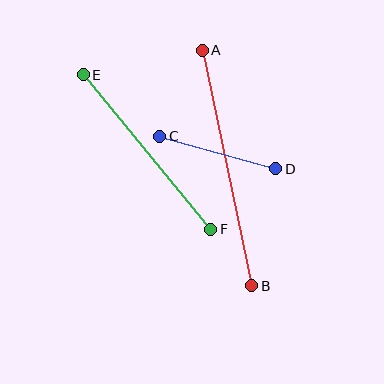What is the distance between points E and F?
The distance is approximately 200 pixels.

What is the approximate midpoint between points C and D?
The midpoint is at approximately (218, 152) pixels.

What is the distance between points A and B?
The distance is approximately 240 pixels.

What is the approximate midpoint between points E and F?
The midpoint is at approximately (147, 152) pixels.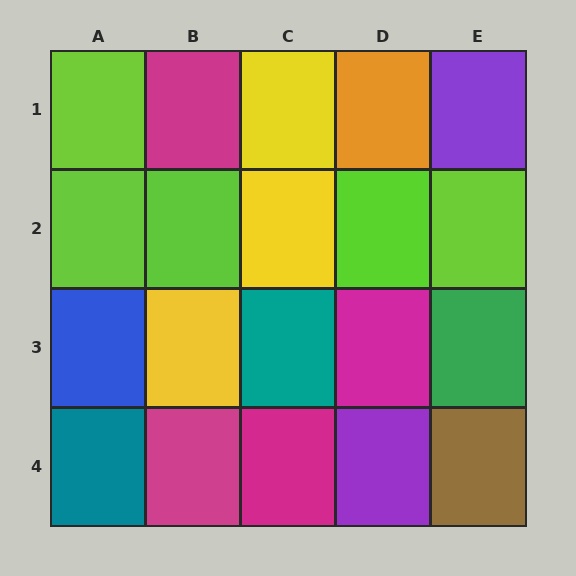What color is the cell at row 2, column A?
Lime.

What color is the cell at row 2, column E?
Lime.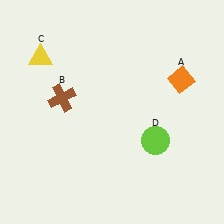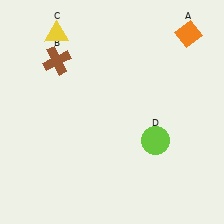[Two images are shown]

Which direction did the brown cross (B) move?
The brown cross (B) moved up.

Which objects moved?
The objects that moved are: the orange diamond (A), the brown cross (B), the yellow triangle (C).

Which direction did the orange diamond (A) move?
The orange diamond (A) moved up.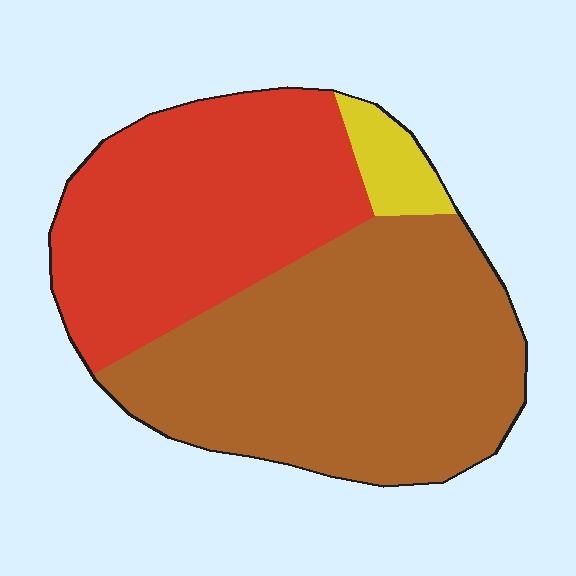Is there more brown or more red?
Brown.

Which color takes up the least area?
Yellow, at roughly 5%.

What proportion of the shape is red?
Red covers 41% of the shape.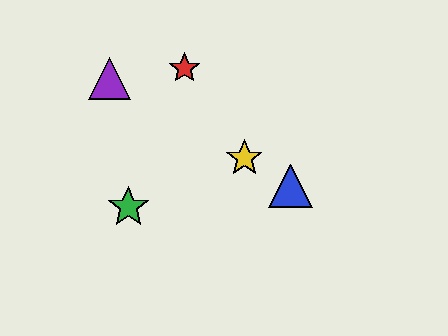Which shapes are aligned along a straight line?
The blue triangle, the yellow star, the purple triangle are aligned along a straight line.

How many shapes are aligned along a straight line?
3 shapes (the blue triangle, the yellow star, the purple triangle) are aligned along a straight line.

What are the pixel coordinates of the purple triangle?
The purple triangle is at (109, 79).